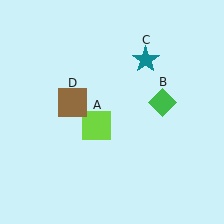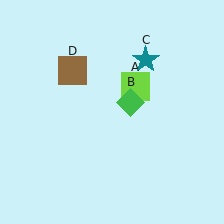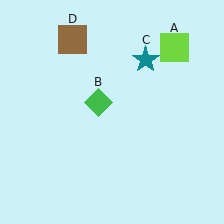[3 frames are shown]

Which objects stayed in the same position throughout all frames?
Teal star (object C) remained stationary.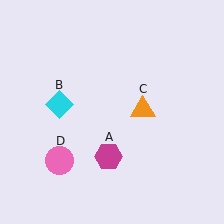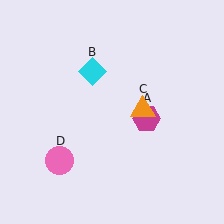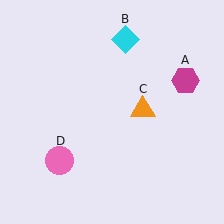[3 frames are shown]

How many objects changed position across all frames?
2 objects changed position: magenta hexagon (object A), cyan diamond (object B).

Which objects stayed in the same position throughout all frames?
Orange triangle (object C) and pink circle (object D) remained stationary.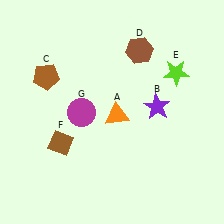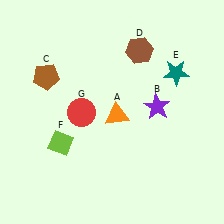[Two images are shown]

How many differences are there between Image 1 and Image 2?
There are 3 differences between the two images.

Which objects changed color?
E changed from lime to teal. F changed from brown to lime. G changed from magenta to red.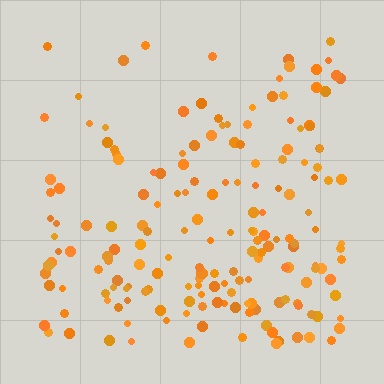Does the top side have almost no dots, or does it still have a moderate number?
Still a moderate number, just noticeably fewer than the bottom.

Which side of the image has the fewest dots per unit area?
The top.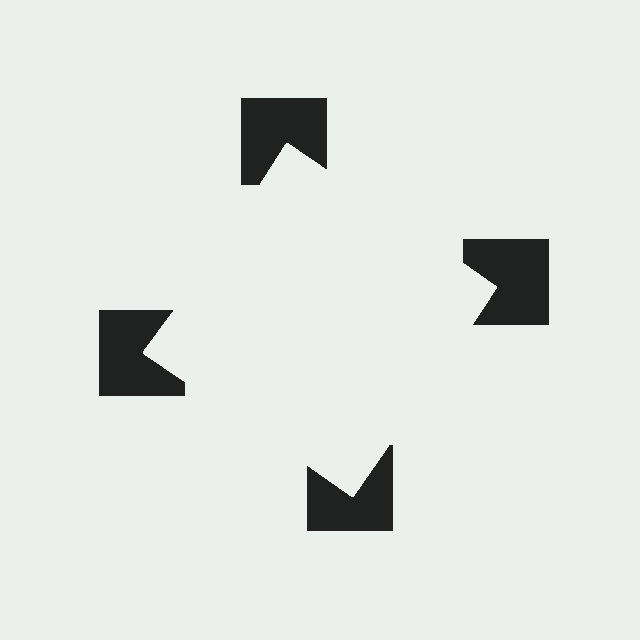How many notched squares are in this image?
There are 4 — one at each vertex of the illusory square.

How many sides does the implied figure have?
4 sides.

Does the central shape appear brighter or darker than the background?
It typically appears slightly brighter than the background, even though no actual brightness change is drawn.